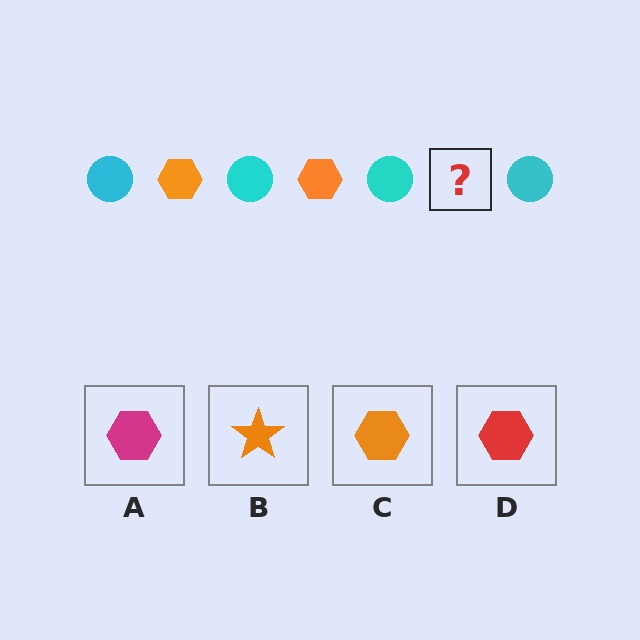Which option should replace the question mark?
Option C.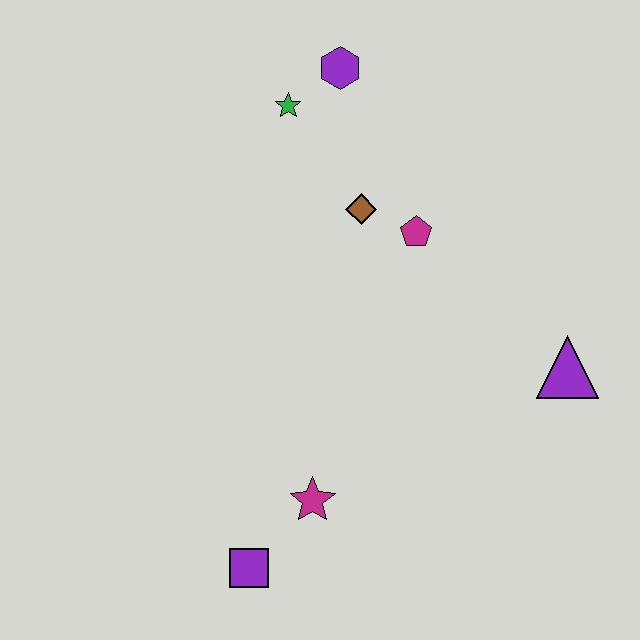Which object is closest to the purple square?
The magenta star is closest to the purple square.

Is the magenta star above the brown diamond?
No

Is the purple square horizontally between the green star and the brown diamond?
No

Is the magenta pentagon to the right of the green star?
Yes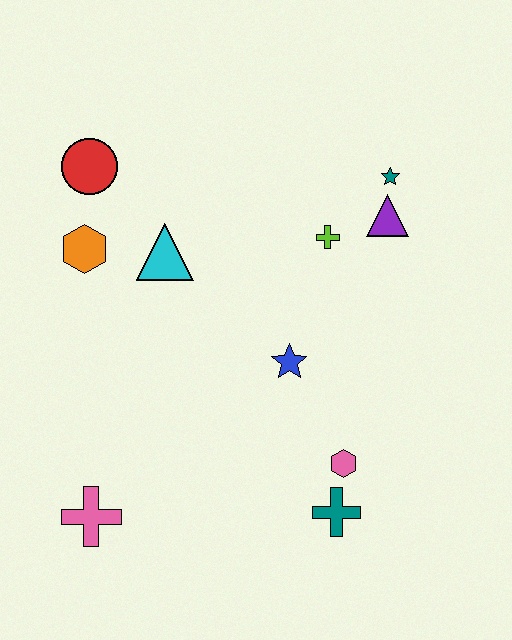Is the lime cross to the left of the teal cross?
Yes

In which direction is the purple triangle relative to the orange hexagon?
The purple triangle is to the right of the orange hexagon.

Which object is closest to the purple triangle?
The teal star is closest to the purple triangle.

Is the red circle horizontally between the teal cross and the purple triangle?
No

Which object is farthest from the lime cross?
The pink cross is farthest from the lime cross.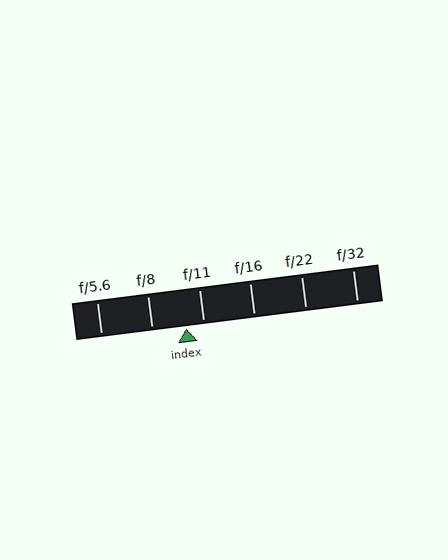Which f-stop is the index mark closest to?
The index mark is closest to f/11.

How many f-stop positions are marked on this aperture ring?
There are 6 f-stop positions marked.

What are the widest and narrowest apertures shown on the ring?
The widest aperture shown is f/5.6 and the narrowest is f/32.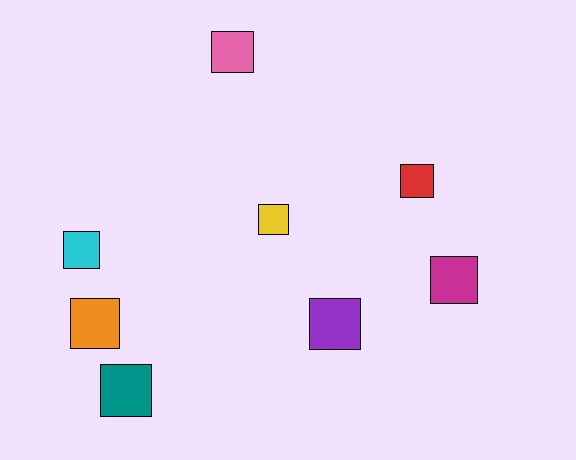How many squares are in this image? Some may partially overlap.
There are 8 squares.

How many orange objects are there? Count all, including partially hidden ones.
There is 1 orange object.